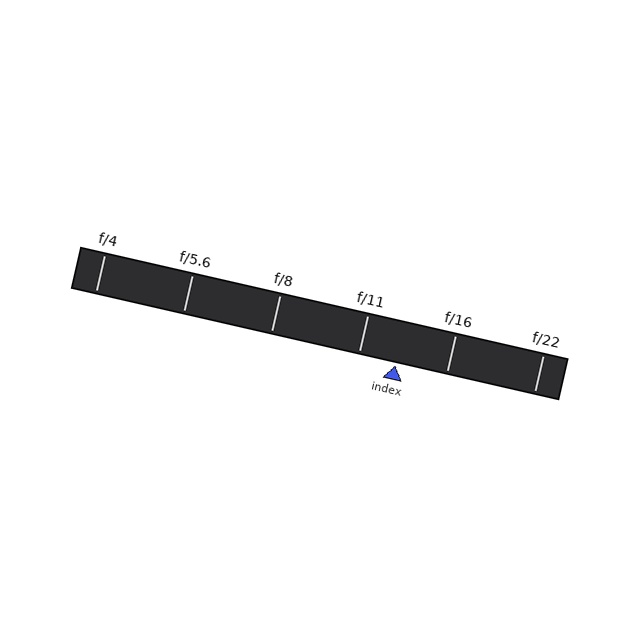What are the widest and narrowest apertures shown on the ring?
The widest aperture shown is f/4 and the narrowest is f/22.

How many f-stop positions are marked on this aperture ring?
There are 6 f-stop positions marked.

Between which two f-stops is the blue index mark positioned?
The index mark is between f/11 and f/16.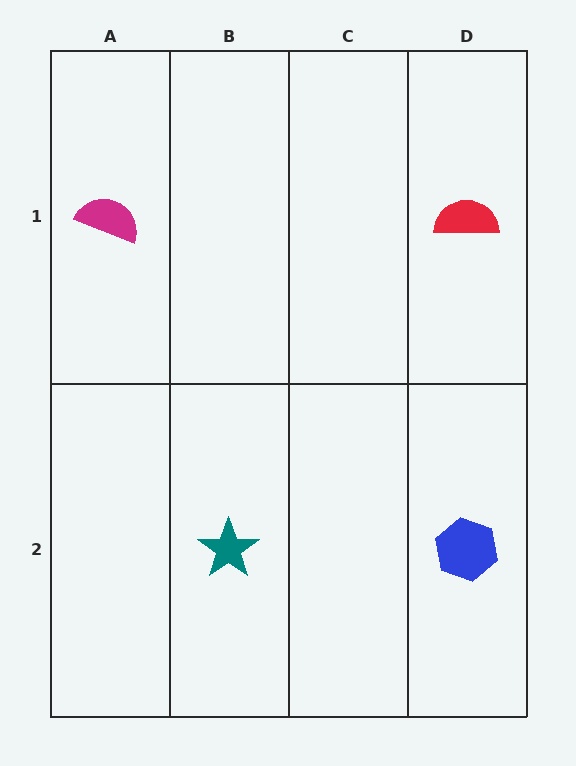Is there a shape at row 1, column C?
No, that cell is empty.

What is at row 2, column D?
A blue hexagon.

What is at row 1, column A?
A magenta semicircle.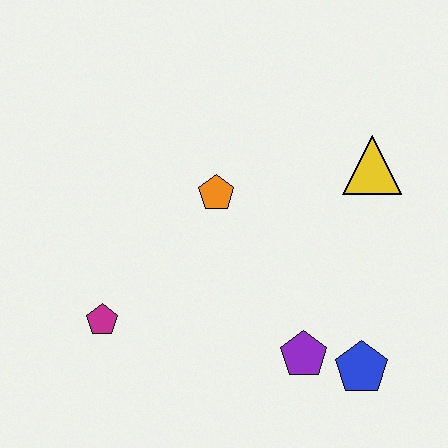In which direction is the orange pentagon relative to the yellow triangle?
The orange pentagon is to the left of the yellow triangle.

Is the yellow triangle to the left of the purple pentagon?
No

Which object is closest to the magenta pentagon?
The orange pentagon is closest to the magenta pentagon.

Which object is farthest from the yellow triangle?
The magenta pentagon is farthest from the yellow triangle.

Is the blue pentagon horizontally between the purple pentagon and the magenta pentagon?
No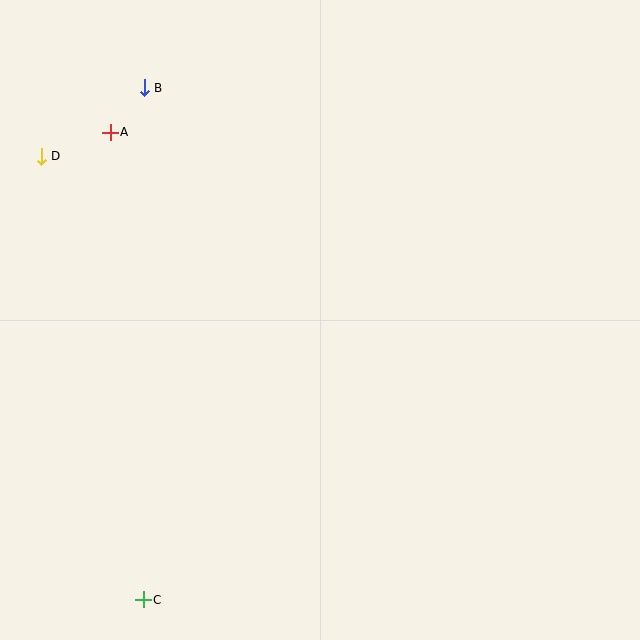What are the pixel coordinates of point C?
Point C is at (143, 600).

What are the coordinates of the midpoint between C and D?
The midpoint between C and D is at (92, 378).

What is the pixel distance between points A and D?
The distance between A and D is 73 pixels.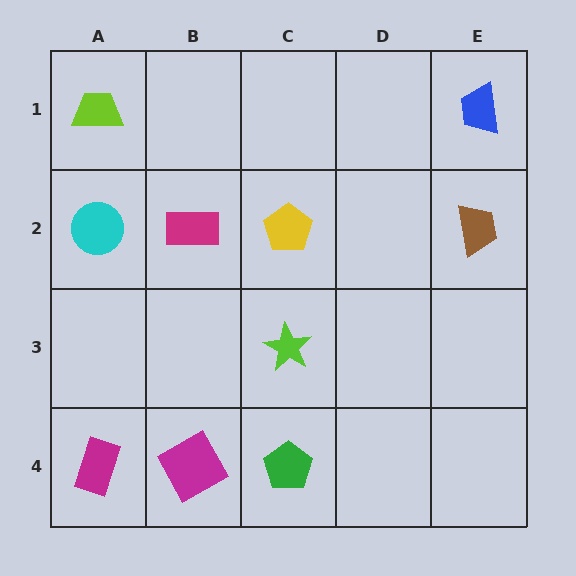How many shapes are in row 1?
2 shapes.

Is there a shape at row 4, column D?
No, that cell is empty.